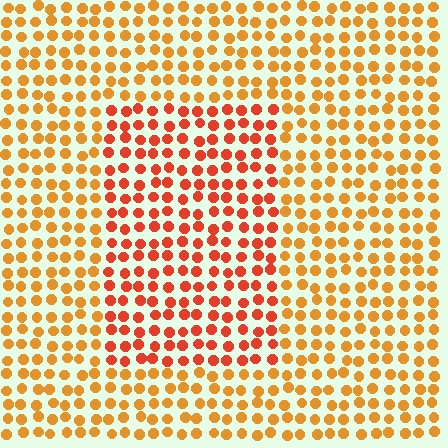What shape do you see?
I see a rectangle.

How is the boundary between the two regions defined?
The boundary is defined purely by a slight shift in hue (about 28 degrees). Spacing, size, and orientation are identical on both sides.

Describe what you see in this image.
The image is filled with small orange elements in a uniform arrangement. A rectangle-shaped region is visible where the elements are tinted to a slightly different hue, forming a subtle color boundary.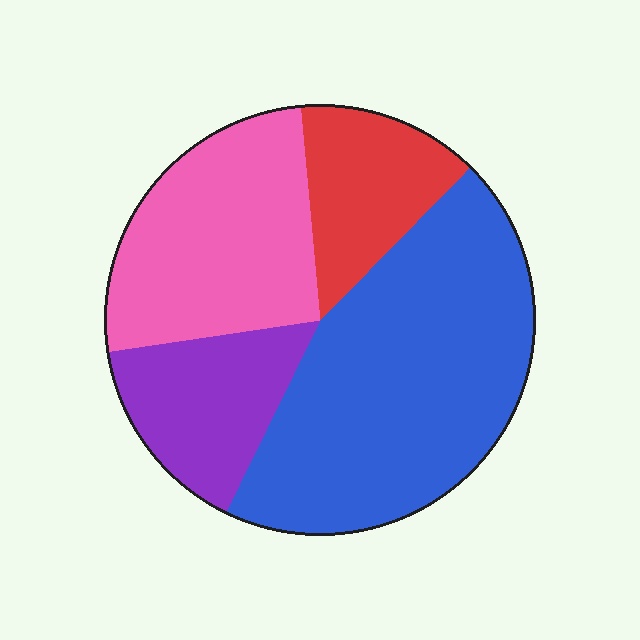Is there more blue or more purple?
Blue.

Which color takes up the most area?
Blue, at roughly 45%.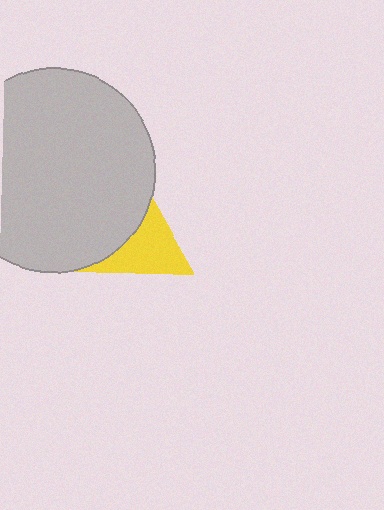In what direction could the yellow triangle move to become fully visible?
The yellow triangle could move right. That would shift it out from behind the light gray circle entirely.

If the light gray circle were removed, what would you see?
You would see the complete yellow triangle.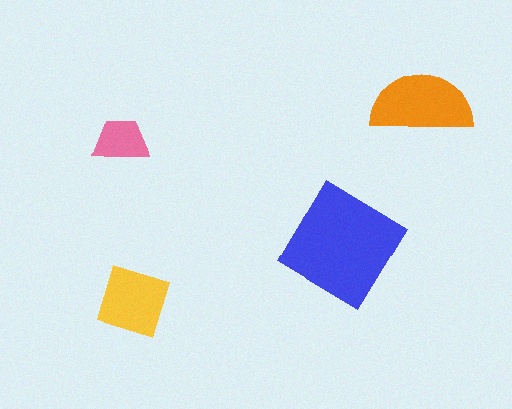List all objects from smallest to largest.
The pink trapezoid, the yellow diamond, the orange semicircle, the blue diamond.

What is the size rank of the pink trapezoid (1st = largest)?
4th.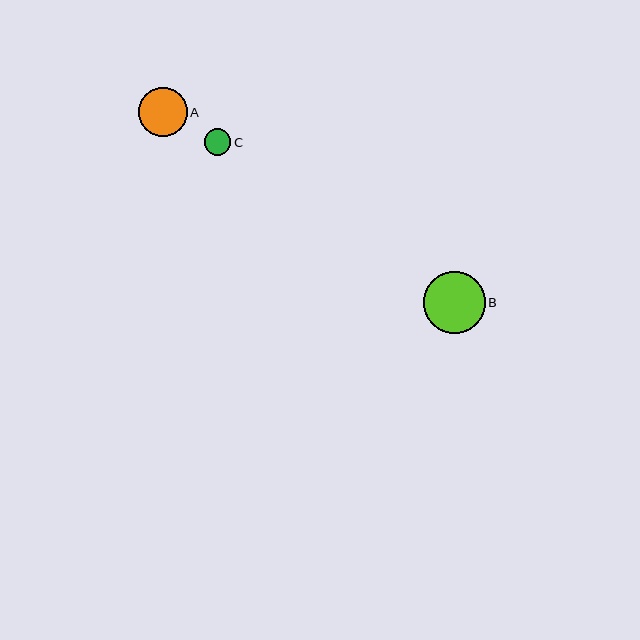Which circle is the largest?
Circle B is the largest with a size of approximately 61 pixels.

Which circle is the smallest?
Circle C is the smallest with a size of approximately 26 pixels.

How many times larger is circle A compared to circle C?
Circle A is approximately 1.9 times the size of circle C.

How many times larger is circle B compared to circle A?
Circle B is approximately 1.3 times the size of circle A.